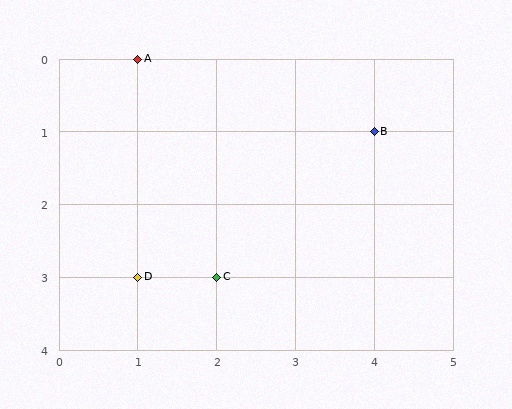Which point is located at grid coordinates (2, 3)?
Point C is at (2, 3).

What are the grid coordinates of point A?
Point A is at grid coordinates (1, 0).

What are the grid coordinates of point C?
Point C is at grid coordinates (2, 3).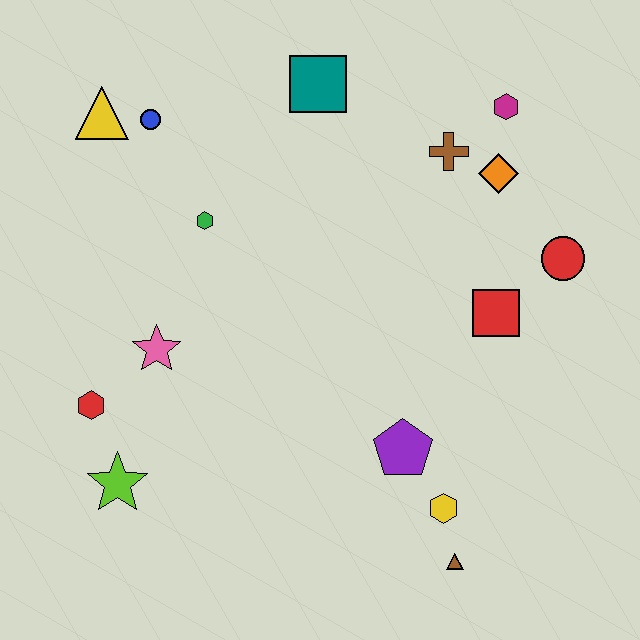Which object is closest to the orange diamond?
The brown cross is closest to the orange diamond.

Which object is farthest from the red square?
The yellow triangle is farthest from the red square.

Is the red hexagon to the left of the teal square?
Yes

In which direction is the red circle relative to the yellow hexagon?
The red circle is above the yellow hexagon.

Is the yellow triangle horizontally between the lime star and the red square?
No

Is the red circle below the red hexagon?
No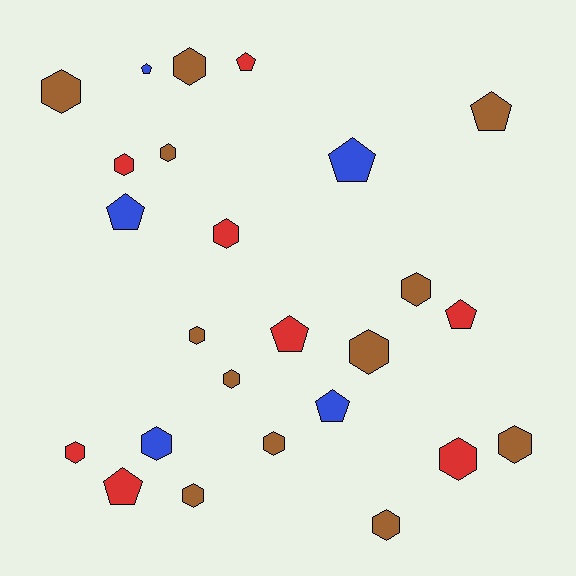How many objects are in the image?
There are 25 objects.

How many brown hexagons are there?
There are 11 brown hexagons.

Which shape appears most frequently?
Hexagon, with 16 objects.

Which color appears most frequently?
Brown, with 12 objects.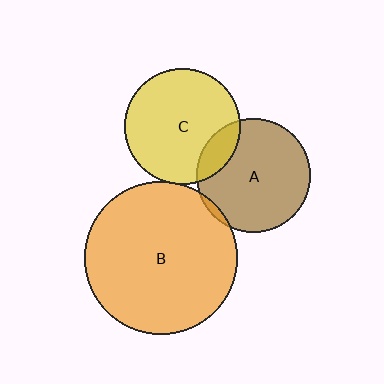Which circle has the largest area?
Circle B (orange).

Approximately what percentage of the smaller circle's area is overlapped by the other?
Approximately 5%.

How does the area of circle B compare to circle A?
Approximately 1.8 times.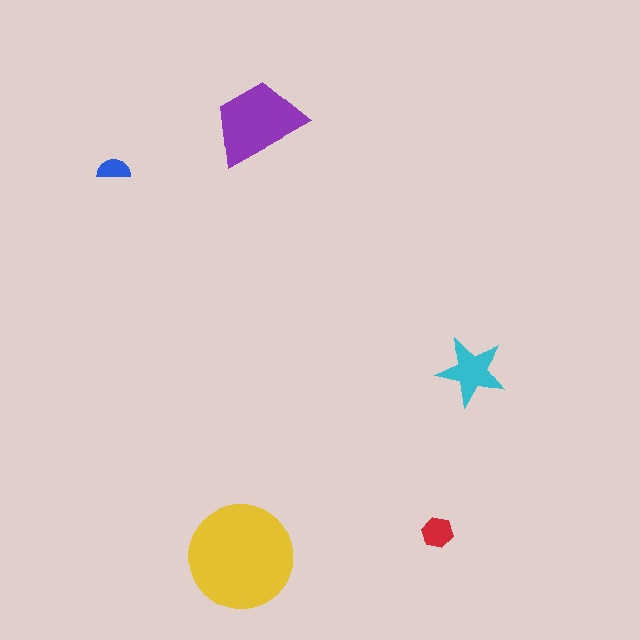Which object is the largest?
The yellow circle.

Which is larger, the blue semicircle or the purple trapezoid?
The purple trapezoid.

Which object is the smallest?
The blue semicircle.